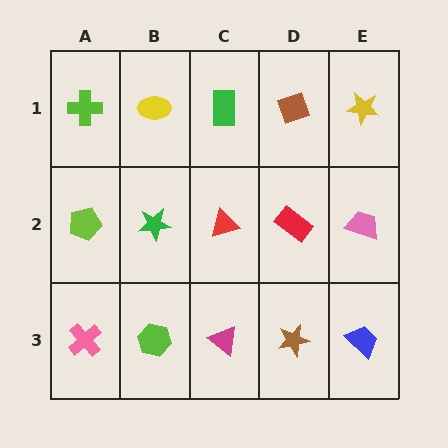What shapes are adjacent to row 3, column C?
A red triangle (row 2, column C), a lime hexagon (row 3, column B), a brown star (row 3, column D).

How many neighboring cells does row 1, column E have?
2.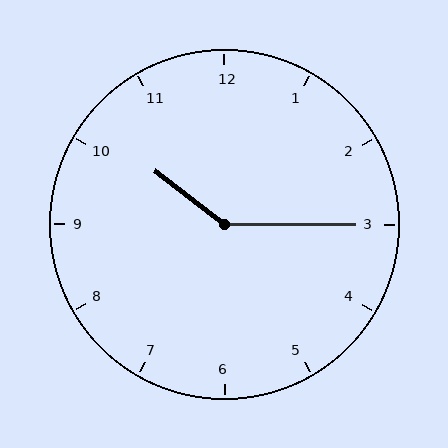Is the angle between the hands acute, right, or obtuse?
It is obtuse.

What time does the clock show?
10:15.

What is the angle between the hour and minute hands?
Approximately 142 degrees.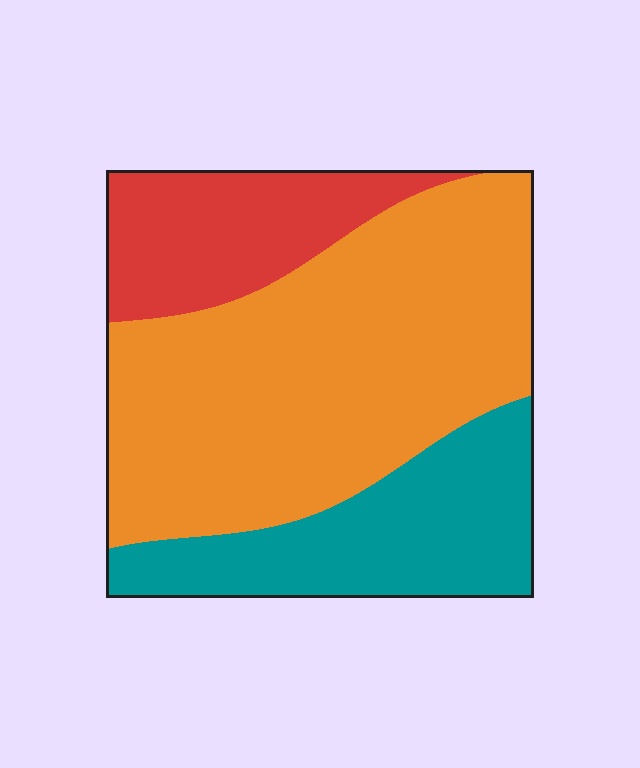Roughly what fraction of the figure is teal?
Teal covers roughly 25% of the figure.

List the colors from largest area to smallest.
From largest to smallest: orange, teal, red.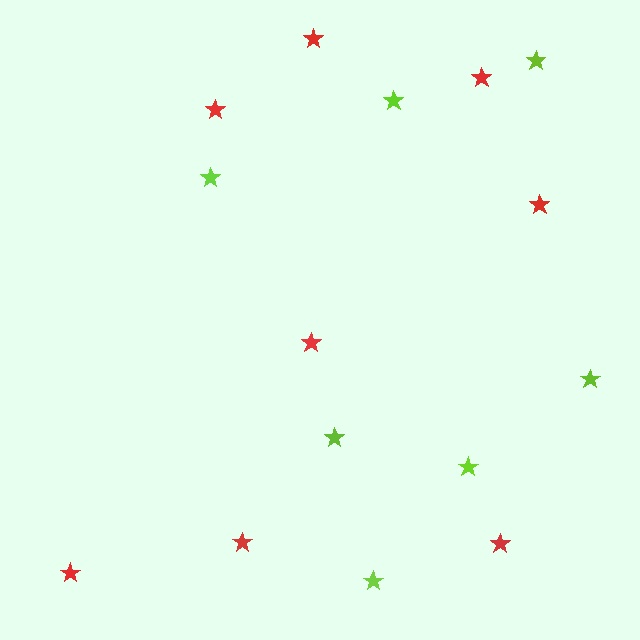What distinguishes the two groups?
There are 2 groups: one group of lime stars (7) and one group of red stars (8).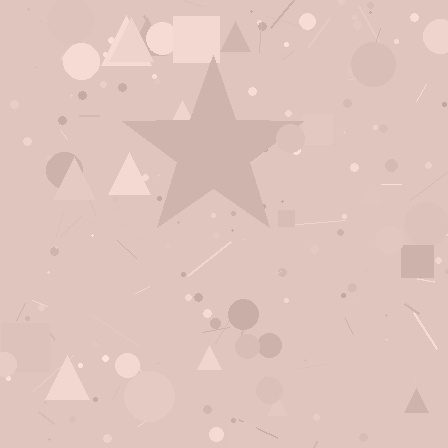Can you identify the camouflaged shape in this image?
The camouflaged shape is a star.